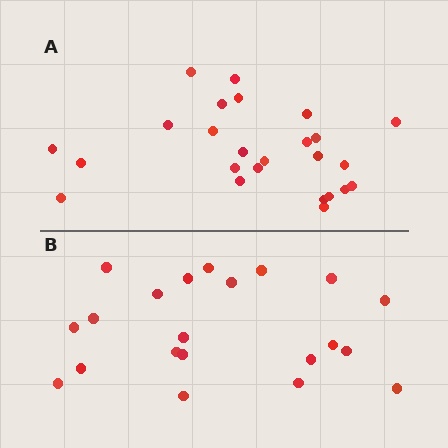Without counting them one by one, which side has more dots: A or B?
Region A (the top region) has more dots.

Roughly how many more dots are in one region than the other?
Region A has about 4 more dots than region B.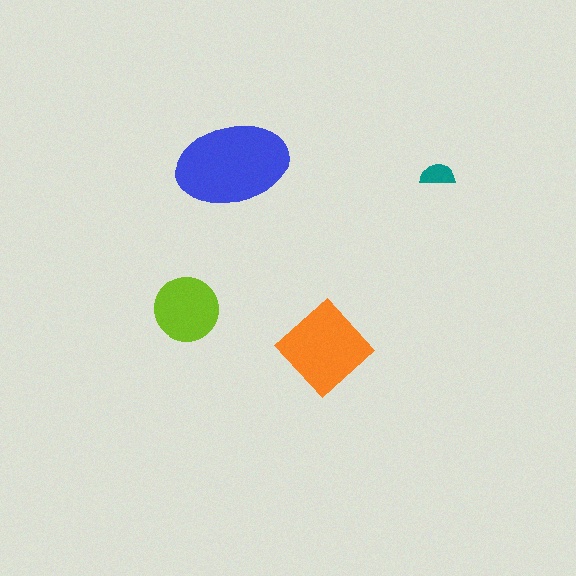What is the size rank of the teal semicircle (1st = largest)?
4th.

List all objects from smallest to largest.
The teal semicircle, the lime circle, the orange diamond, the blue ellipse.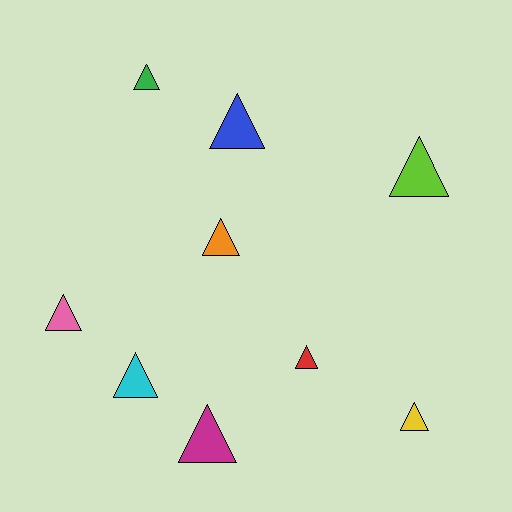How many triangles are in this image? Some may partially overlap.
There are 9 triangles.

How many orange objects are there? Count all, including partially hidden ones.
There is 1 orange object.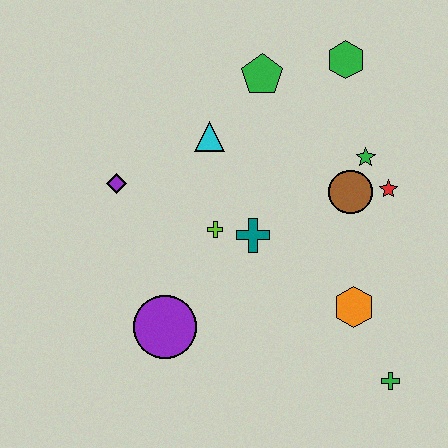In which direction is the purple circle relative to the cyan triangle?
The purple circle is below the cyan triangle.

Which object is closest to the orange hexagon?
The green cross is closest to the orange hexagon.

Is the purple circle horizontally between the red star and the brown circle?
No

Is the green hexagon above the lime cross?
Yes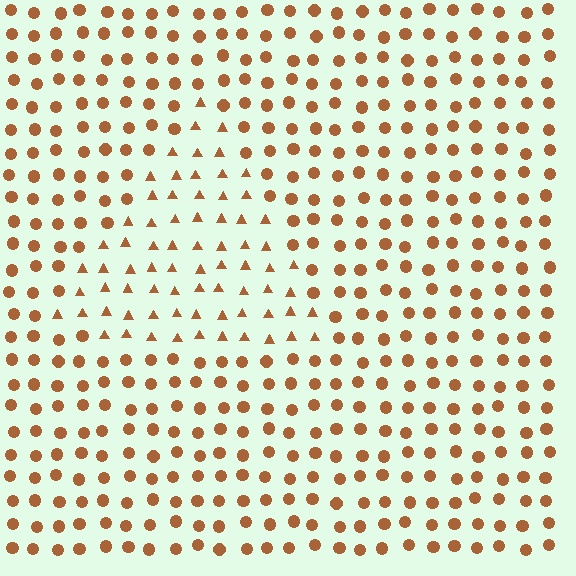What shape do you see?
I see a triangle.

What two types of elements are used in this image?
The image uses triangles inside the triangle region and circles outside it.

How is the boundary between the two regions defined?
The boundary is defined by a change in element shape: triangles inside vs. circles outside. All elements share the same color and spacing.